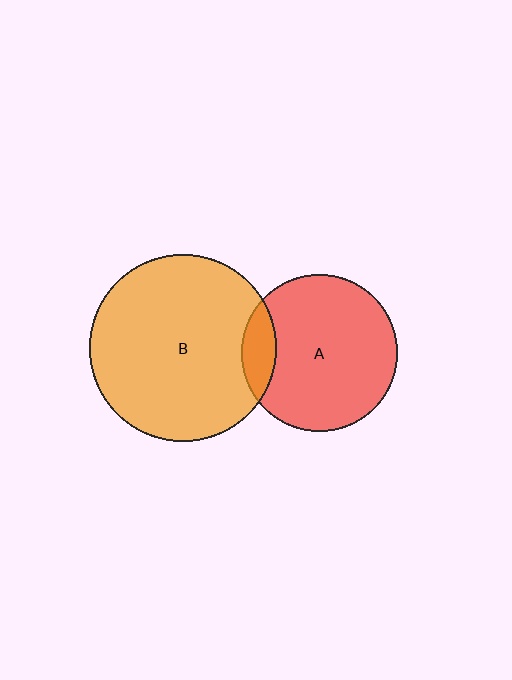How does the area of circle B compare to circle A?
Approximately 1.4 times.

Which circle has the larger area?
Circle B (orange).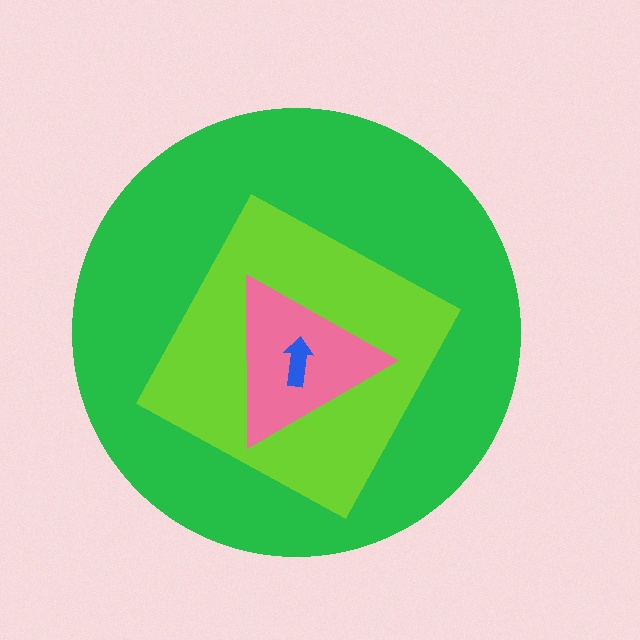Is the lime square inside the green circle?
Yes.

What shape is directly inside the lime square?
The pink triangle.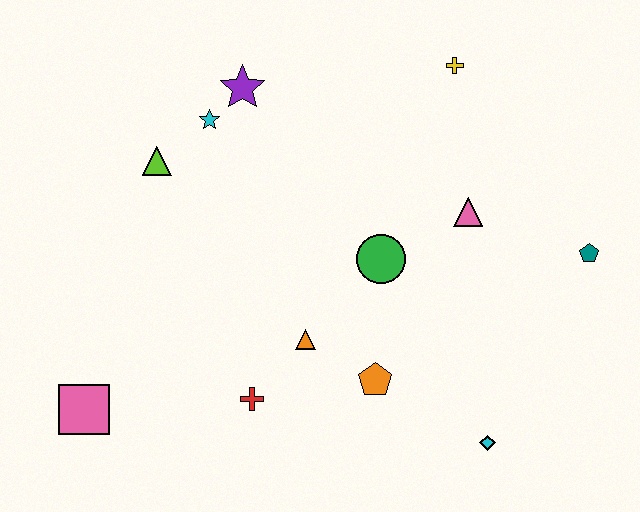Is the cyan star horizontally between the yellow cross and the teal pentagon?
No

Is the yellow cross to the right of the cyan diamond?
No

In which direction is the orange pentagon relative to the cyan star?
The orange pentagon is below the cyan star.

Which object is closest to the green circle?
The pink triangle is closest to the green circle.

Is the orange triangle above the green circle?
No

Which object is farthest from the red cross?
The yellow cross is farthest from the red cross.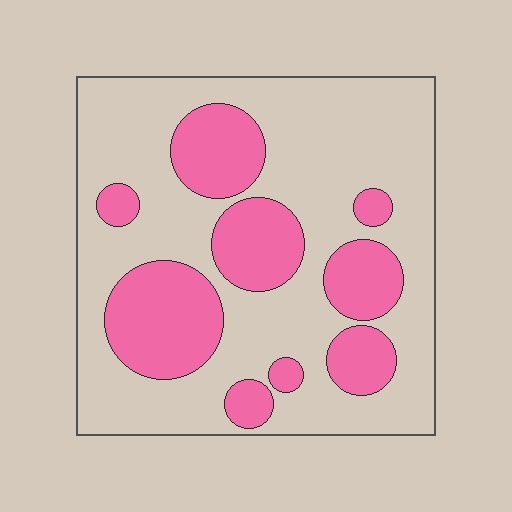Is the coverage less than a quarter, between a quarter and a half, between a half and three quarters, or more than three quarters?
Between a quarter and a half.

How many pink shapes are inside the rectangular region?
9.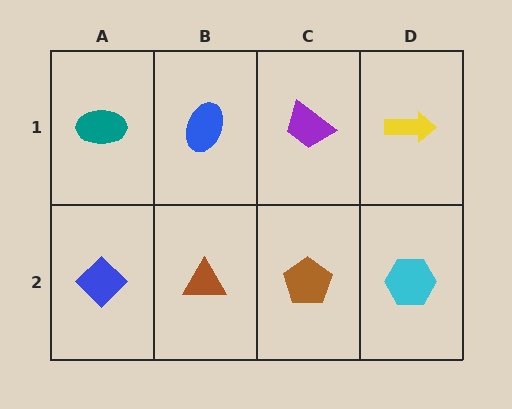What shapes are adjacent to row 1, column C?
A brown pentagon (row 2, column C), a blue ellipse (row 1, column B), a yellow arrow (row 1, column D).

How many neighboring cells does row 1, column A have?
2.